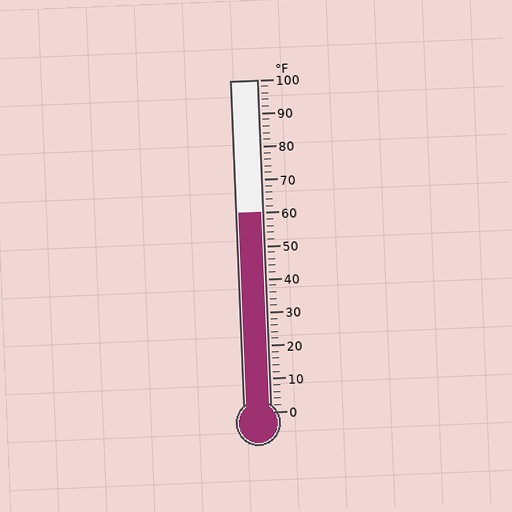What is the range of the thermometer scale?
The thermometer scale ranges from 0°F to 100°F.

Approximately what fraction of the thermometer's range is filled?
The thermometer is filled to approximately 60% of its range.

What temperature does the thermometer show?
The thermometer shows approximately 60°F.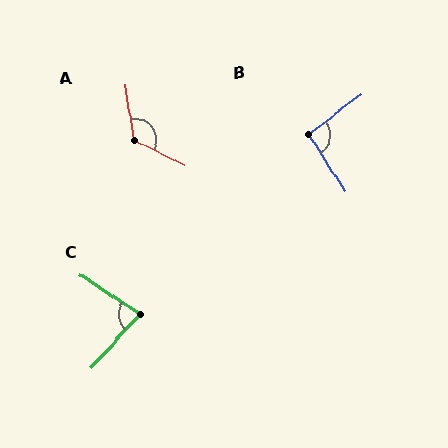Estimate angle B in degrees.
Approximately 95 degrees.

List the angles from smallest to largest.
C (81°), B (95°), A (125°).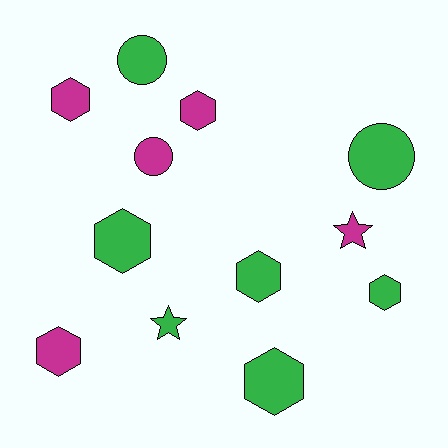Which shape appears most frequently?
Hexagon, with 7 objects.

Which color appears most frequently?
Green, with 7 objects.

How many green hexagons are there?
There are 4 green hexagons.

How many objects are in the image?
There are 12 objects.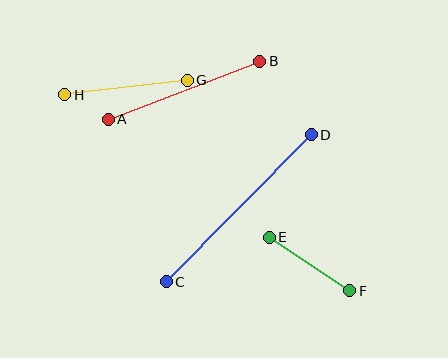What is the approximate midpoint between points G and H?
The midpoint is at approximately (126, 88) pixels.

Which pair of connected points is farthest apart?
Points C and D are farthest apart.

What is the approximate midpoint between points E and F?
The midpoint is at approximately (310, 264) pixels.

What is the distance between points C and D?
The distance is approximately 206 pixels.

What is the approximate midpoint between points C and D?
The midpoint is at approximately (239, 208) pixels.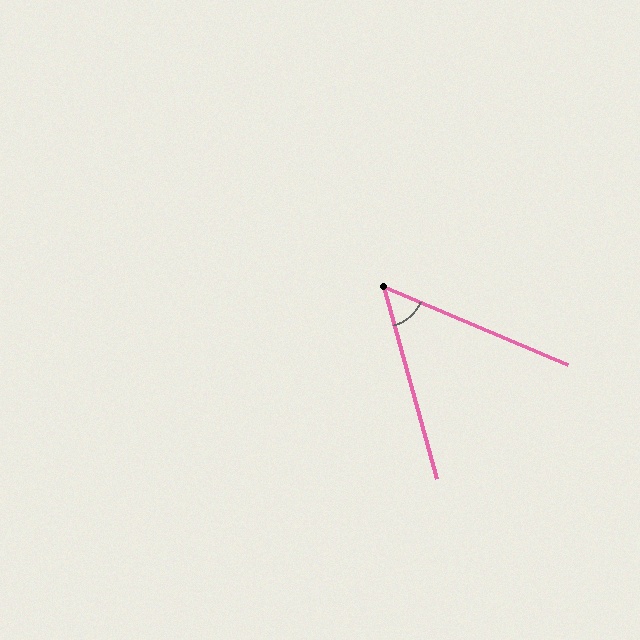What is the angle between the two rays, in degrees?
Approximately 52 degrees.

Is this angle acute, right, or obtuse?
It is acute.